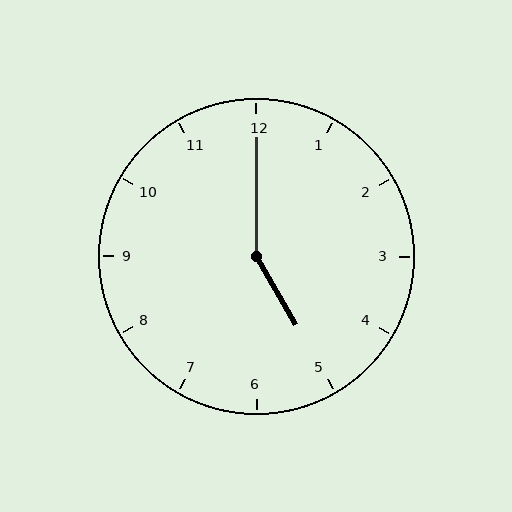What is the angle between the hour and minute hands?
Approximately 150 degrees.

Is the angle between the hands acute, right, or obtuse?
It is obtuse.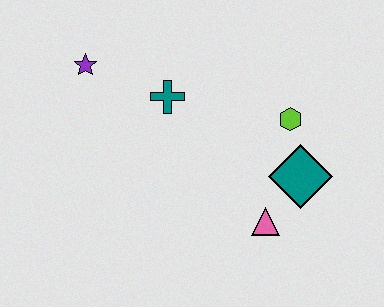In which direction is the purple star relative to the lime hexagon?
The purple star is to the left of the lime hexagon.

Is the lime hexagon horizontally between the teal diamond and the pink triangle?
Yes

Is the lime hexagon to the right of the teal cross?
Yes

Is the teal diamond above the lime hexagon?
No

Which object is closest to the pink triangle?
The teal diamond is closest to the pink triangle.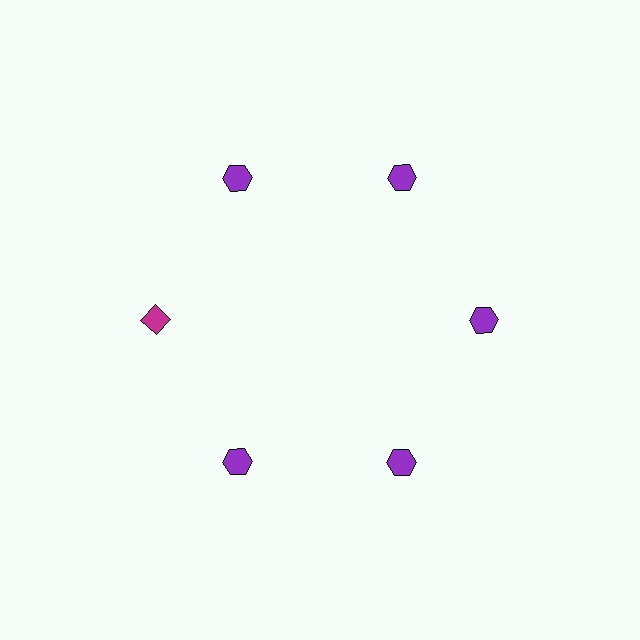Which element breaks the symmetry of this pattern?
The magenta diamond at roughly the 9 o'clock position breaks the symmetry. All other shapes are purple hexagons.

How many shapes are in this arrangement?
There are 6 shapes arranged in a ring pattern.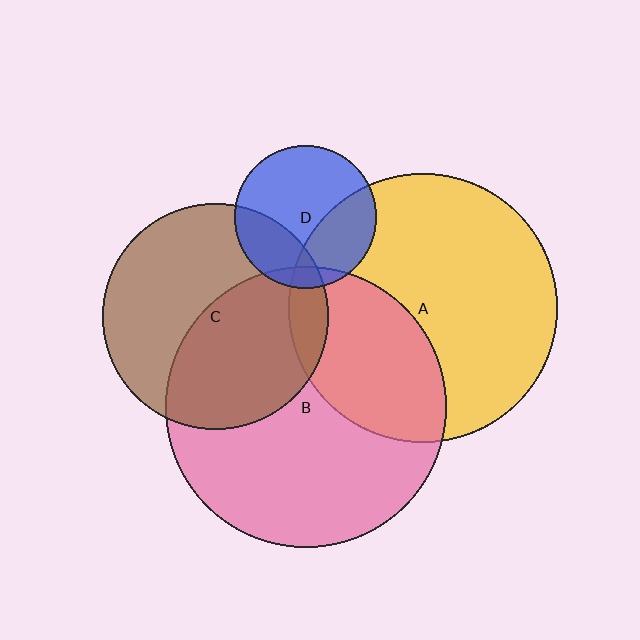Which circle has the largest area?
Circle B (pink).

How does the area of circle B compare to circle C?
Approximately 1.5 times.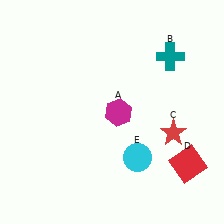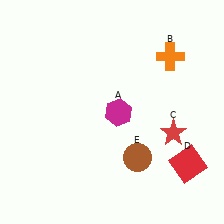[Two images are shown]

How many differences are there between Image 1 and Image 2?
There are 2 differences between the two images.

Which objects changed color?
B changed from teal to orange. E changed from cyan to brown.